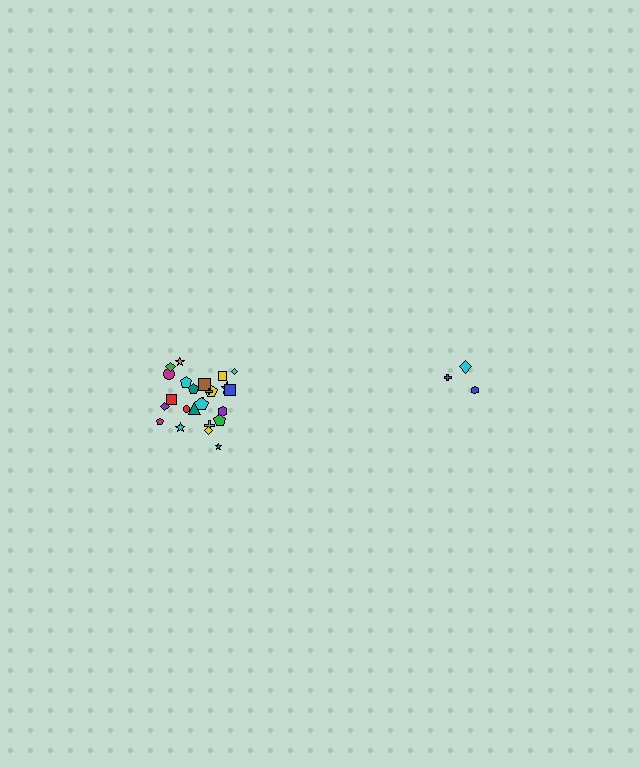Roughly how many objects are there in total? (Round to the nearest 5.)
Roughly 30 objects in total.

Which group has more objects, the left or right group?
The left group.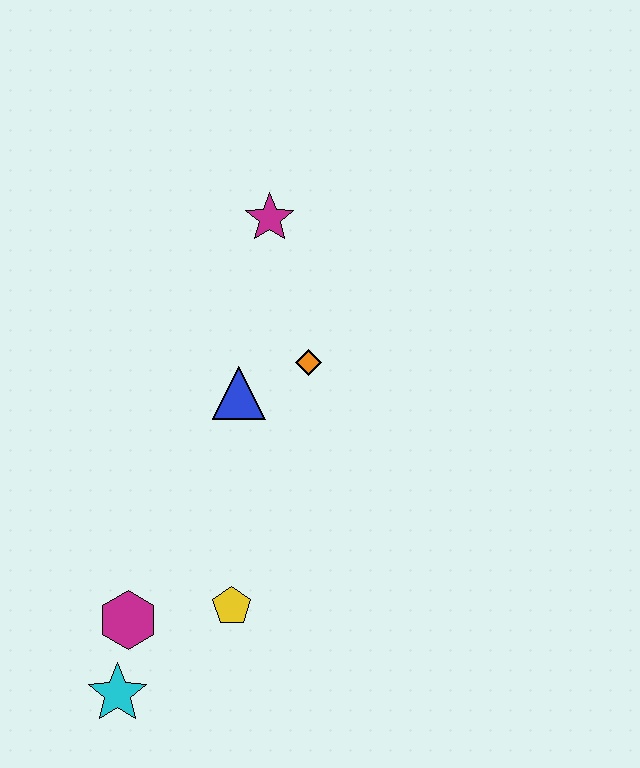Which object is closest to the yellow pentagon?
The magenta hexagon is closest to the yellow pentagon.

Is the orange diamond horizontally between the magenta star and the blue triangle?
No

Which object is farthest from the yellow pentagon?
The magenta star is farthest from the yellow pentagon.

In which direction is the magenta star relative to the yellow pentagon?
The magenta star is above the yellow pentagon.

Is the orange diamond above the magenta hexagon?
Yes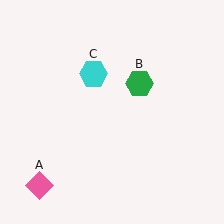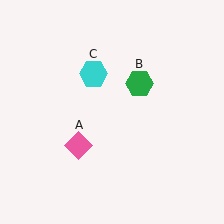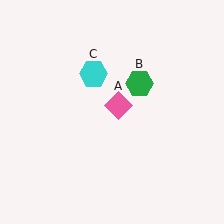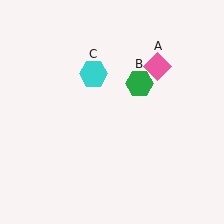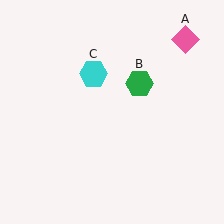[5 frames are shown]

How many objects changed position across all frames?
1 object changed position: pink diamond (object A).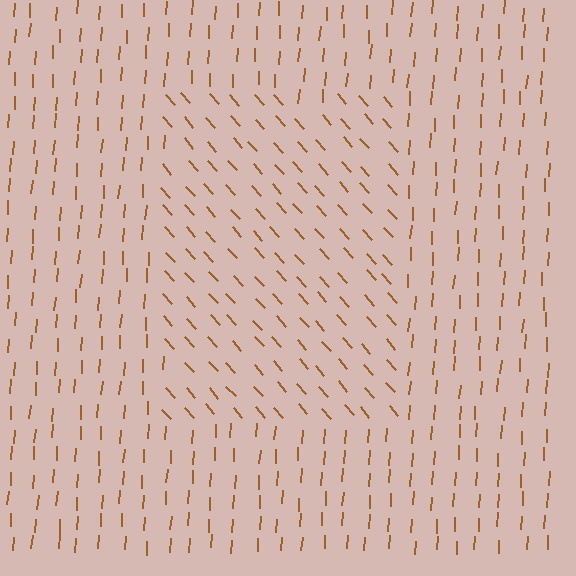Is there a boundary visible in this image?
Yes, there is a texture boundary formed by a change in line orientation.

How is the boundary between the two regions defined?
The boundary is defined purely by a change in line orientation (approximately 45 degrees difference). All lines are the same color and thickness.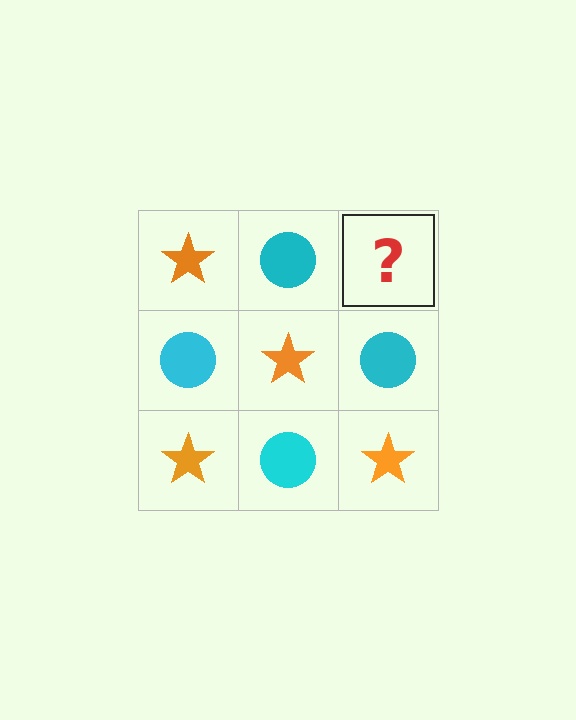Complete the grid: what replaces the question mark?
The question mark should be replaced with an orange star.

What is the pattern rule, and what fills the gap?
The rule is that it alternates orange star and cyan circle in a checkerboard pattern. The gap should be filled with an orange star.